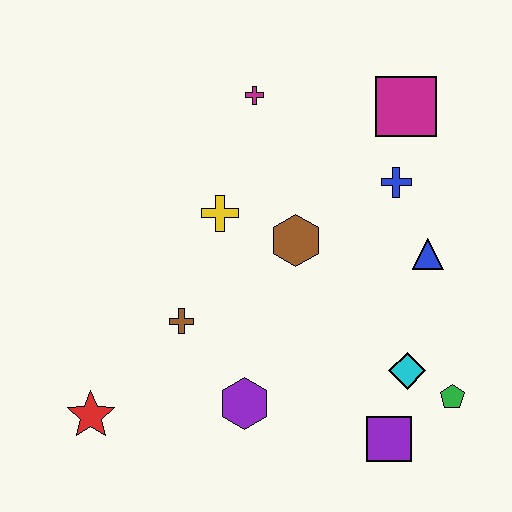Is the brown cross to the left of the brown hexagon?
Yes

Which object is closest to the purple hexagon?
The brown cross is closest to the purple hexagon.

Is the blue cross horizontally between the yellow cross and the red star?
No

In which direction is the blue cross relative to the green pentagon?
The blue cross is above the green pentagon.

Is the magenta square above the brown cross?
Yes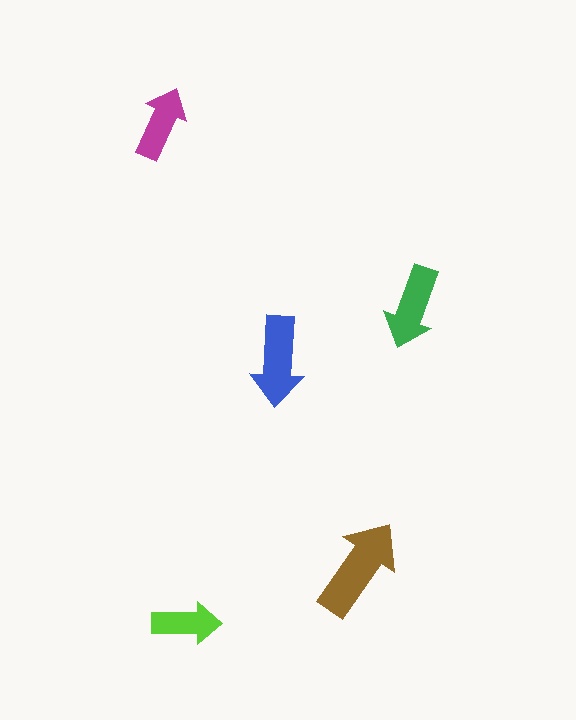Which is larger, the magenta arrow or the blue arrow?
The blue one.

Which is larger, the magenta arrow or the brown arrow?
The brown one.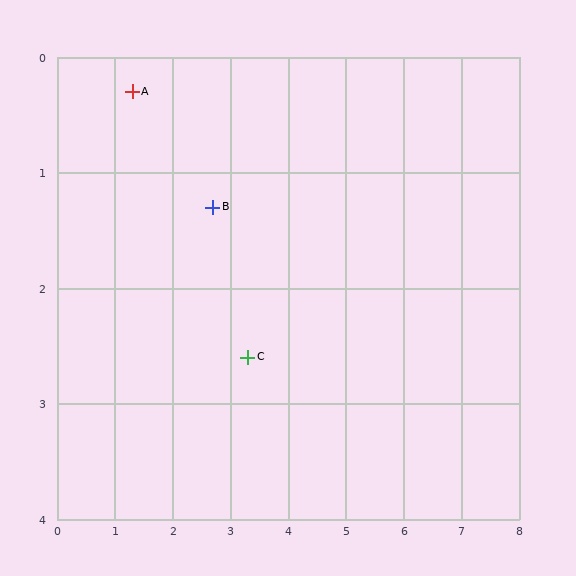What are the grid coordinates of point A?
Point A is at approximately (1.3, 0.3).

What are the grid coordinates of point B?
Point B is at approximately (2.7, 1.3).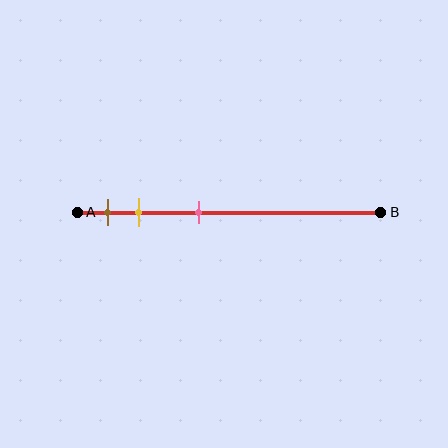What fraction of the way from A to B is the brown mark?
The brown mark is approximately 10% (0.1) of the way from A to B.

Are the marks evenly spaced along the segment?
No, the marks are not evenly spaced.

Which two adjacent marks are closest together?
The brown and yellow marks are the closest adjacent pair.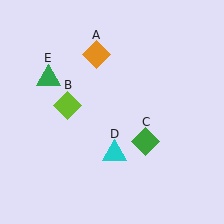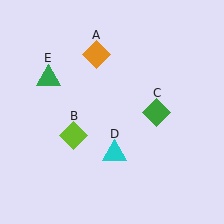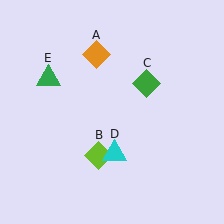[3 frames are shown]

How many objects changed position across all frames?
2 objects changed position: lime diamond (object B), green diamond (object C).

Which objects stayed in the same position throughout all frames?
Orange diamond (object A) and cyan triangle (object D) and green triangle (object E) remained stationary.